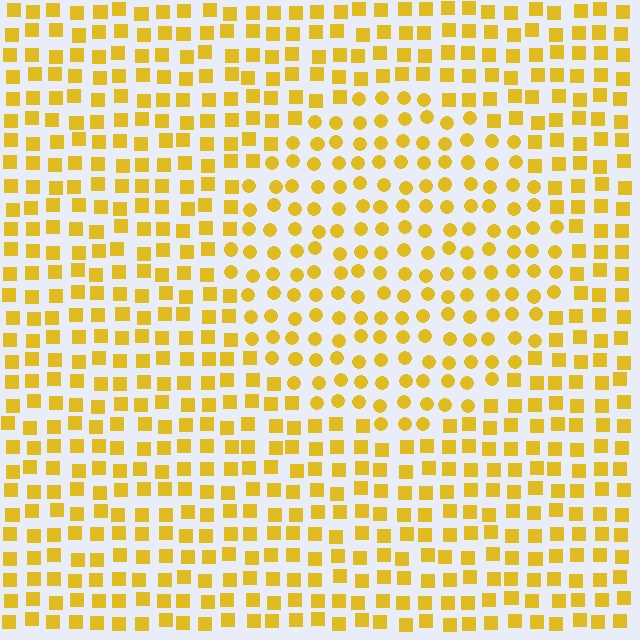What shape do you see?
I see a circle.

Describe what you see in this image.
The image is filled with small yellow elements arranged in a uniform grid. A circle-shaped region contains circles, while the surrounding area contains squares. The boundary is defined purely by the change in element shape.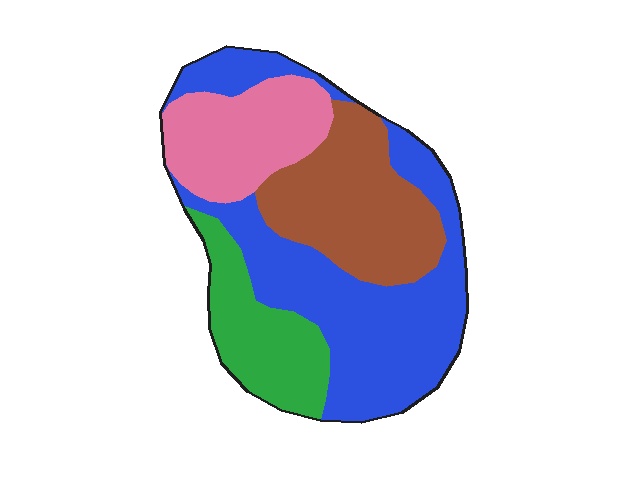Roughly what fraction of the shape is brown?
Brown covers around 25% of the shape.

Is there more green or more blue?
Blue.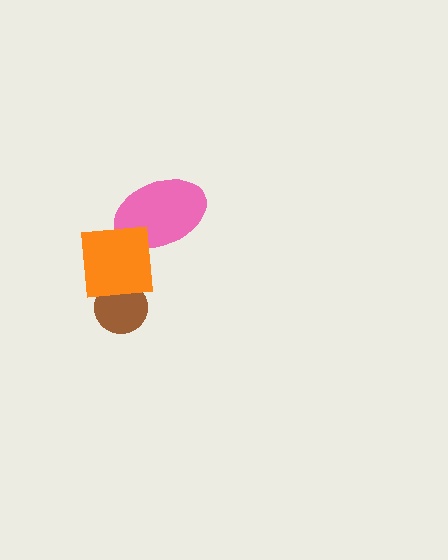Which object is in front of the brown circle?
The orange square is in front of the brown circle.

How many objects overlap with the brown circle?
1 object overlaps with the brown circle.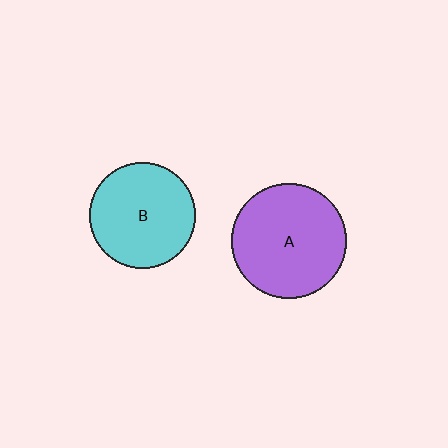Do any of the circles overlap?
No, none of the circles overlap.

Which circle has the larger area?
Circle A (purple).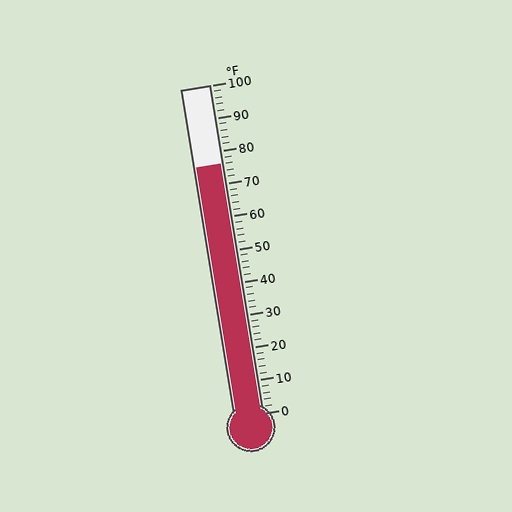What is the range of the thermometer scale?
The thermometer scale ranges from 0°F to 100°F.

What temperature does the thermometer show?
The thermometer shows approximately 76°F.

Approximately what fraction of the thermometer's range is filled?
The thermometer is filled to approximately 75% of its range.